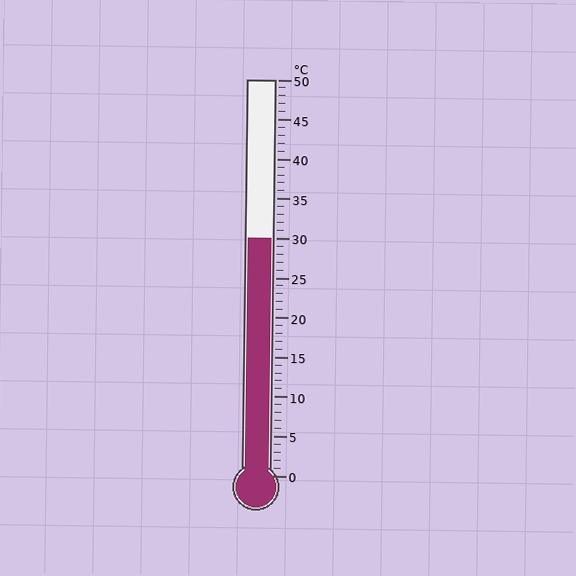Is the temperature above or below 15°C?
The temperature is above 15°C.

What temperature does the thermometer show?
The thermometer shows approximately 30°C.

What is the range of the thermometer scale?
The thermometer scale ranges from 0°C to 50°C.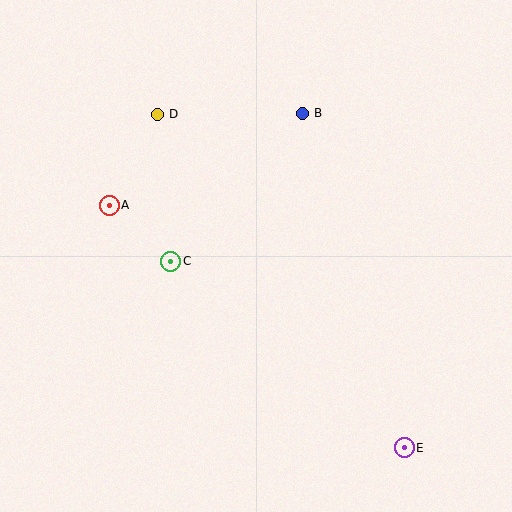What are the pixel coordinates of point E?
Point E is at (404, 448).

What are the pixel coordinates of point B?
Point B is at (302, 113).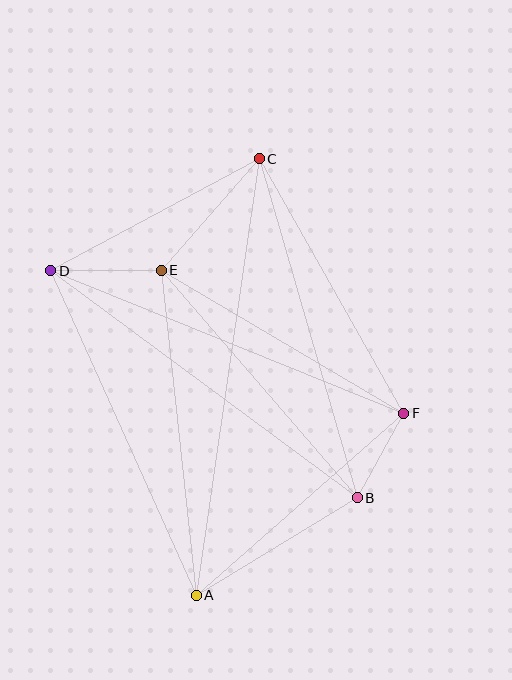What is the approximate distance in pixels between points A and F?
The distance between A and F is approximately 276 pixels.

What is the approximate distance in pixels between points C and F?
The distance between C and F is approximately 293 pixels.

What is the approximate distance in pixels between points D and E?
The distance between D and E is approximately 110 pixels.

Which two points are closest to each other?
Points B and F are closest to each other.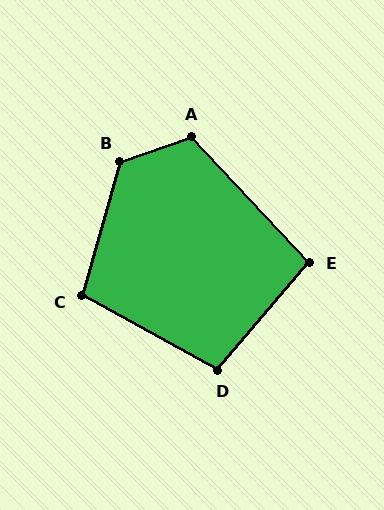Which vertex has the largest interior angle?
B, at approximately 125 degrees.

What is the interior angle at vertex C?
Approximately 103 degrees (obtuse).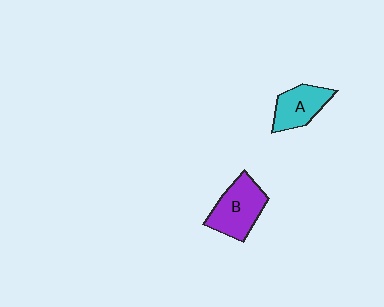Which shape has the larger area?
Shape B (purple).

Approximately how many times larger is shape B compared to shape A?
Approximately 1.3 times.